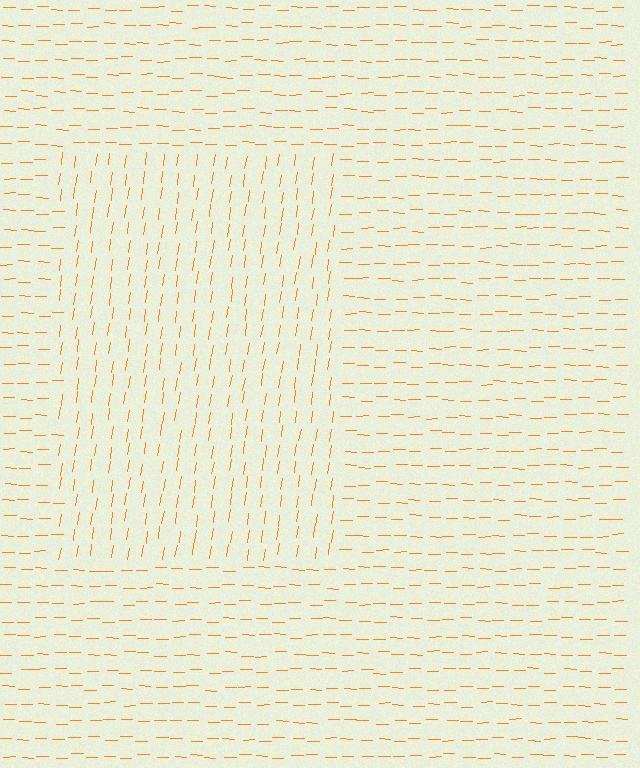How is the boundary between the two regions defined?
The boundary is defined purely by a change in line orientation (approximately 82 degrees difference). All lines are the same color and thickness.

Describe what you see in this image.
The image is filled with small orange line segments. A rectangle region in the image has lines oriented differently from the surrounding lines, creating a visible texture boundary.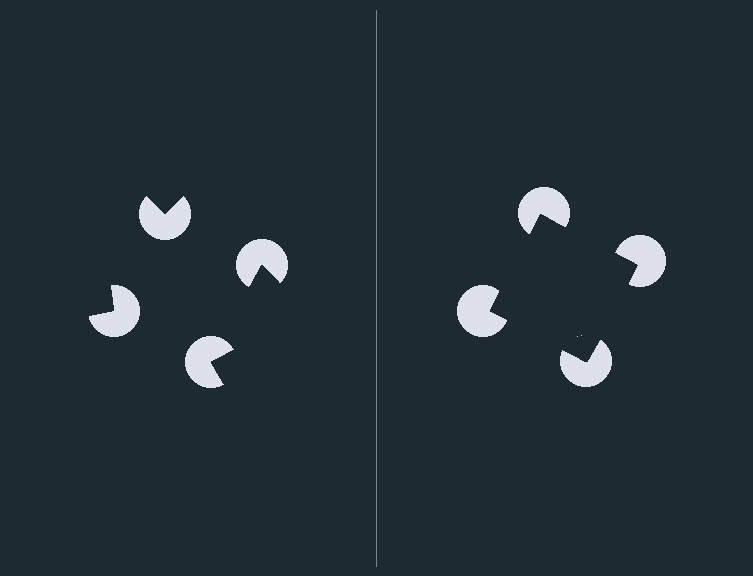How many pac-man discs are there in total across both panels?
8 — 4 on each side.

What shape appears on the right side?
An illusory square.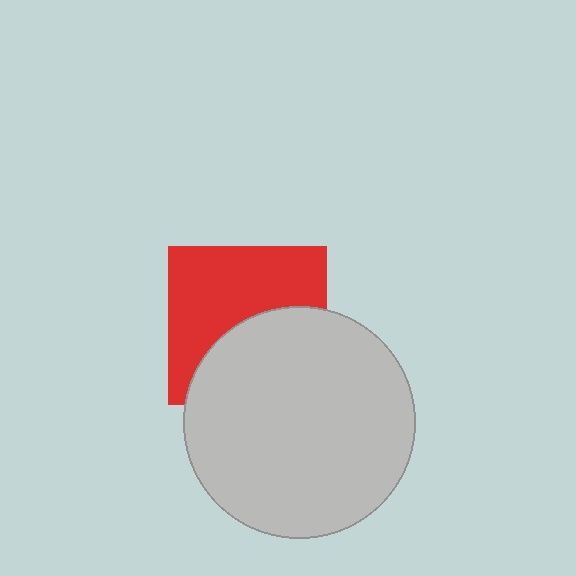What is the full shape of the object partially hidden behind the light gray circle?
The partially hidden object is a red square.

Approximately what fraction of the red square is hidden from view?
Roughly 45% of the red square is hidden behind the light gray circle.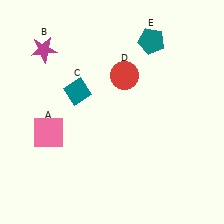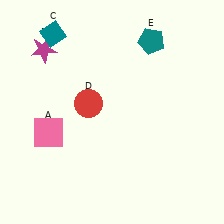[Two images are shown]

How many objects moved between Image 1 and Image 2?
2 objects moved between the two images.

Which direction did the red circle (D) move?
The red circle (D) moved left.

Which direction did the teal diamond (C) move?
The teal diamond (C) moved up.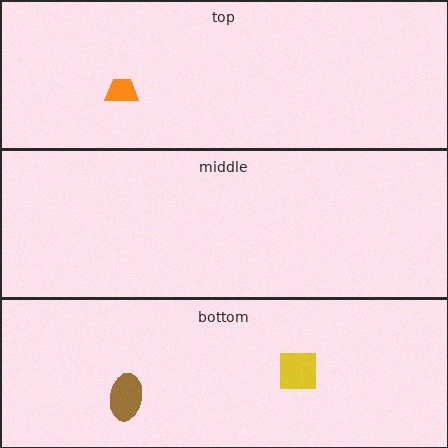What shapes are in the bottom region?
The brown ellipse, the yellow square.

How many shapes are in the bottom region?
2.